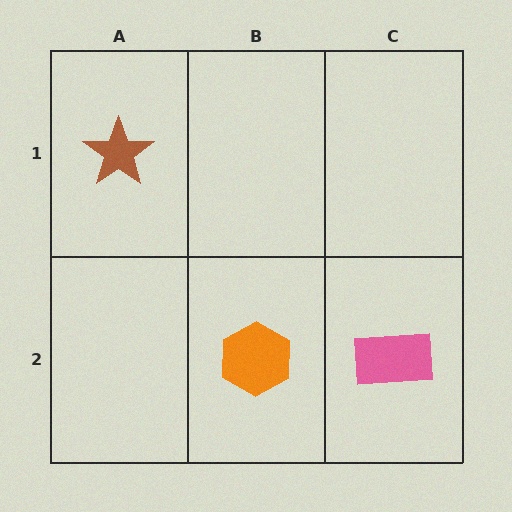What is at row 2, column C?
A pink rectangle.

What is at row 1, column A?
A brown star.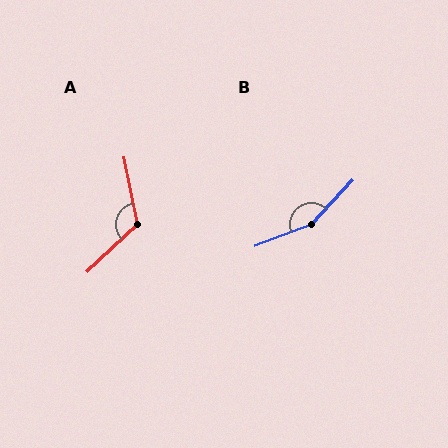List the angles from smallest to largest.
A (122°), B (154°).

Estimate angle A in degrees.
Approximately 122 degrees.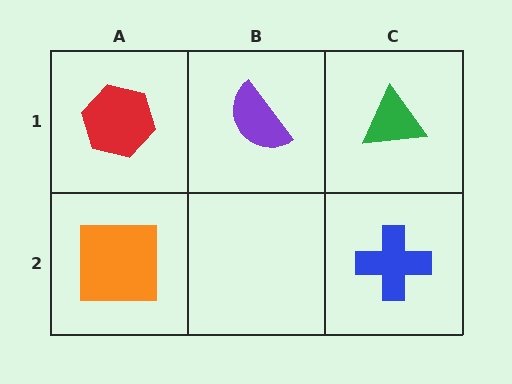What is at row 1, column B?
A purple semicircle.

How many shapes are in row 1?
3 shapes.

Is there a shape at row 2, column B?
No, that cell is empty.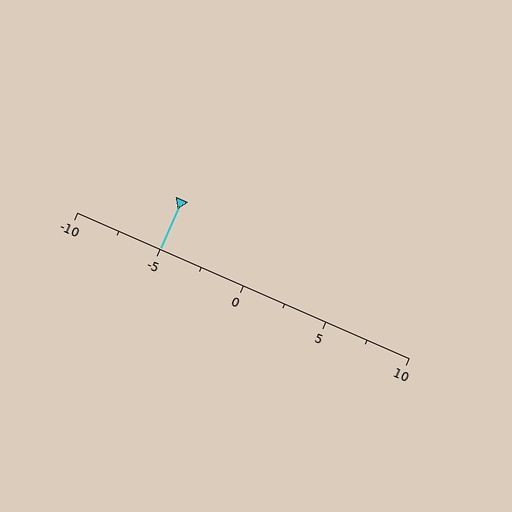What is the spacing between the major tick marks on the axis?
The major ticks are spaced 5 apart.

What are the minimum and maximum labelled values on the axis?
The axis runs from -10 to 10.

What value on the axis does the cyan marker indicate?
The marker indicates approximately -5.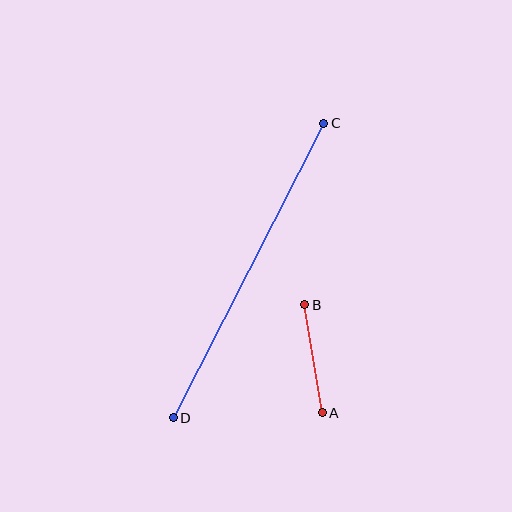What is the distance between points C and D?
The distance is approximately 331 pixels.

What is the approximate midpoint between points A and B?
The midpoint is at approximately (314, 359) pixels.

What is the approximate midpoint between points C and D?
The midpoint is at approximately (249, 270) pixels.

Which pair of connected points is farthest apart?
Points C and D are farthest apart.